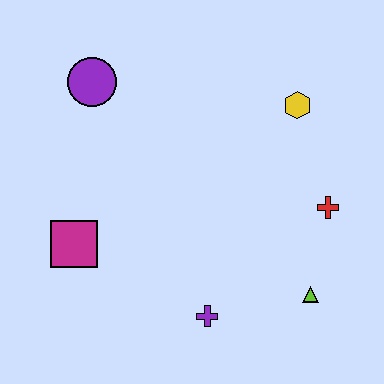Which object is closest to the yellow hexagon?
The red cross is closest to the yellow hexagon.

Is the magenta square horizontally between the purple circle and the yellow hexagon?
No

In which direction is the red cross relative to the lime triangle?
The red cross is above the lime triangle.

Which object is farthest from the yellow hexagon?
The magenta square is farthest from the yellow hexagon.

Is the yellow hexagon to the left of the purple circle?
No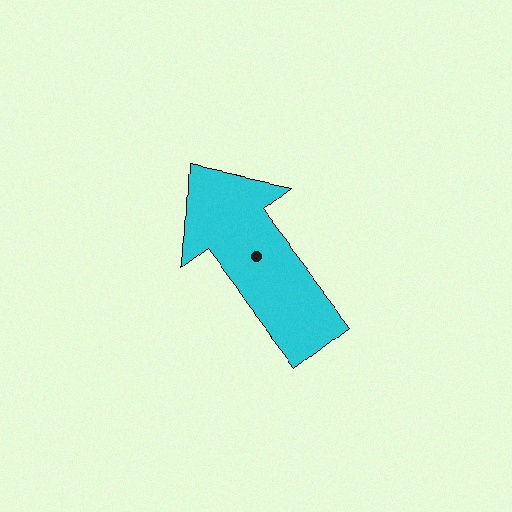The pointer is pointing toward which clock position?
Roughly 11 o'clock.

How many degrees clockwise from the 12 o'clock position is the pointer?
Approximately 322 degrees.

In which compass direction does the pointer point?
Northwest.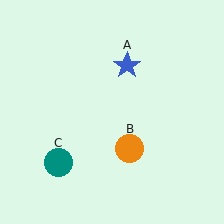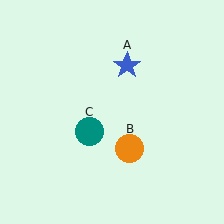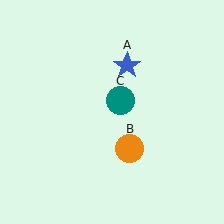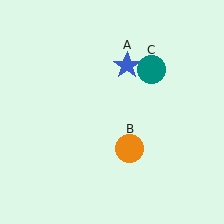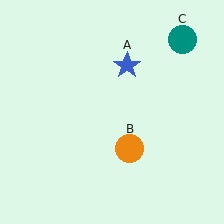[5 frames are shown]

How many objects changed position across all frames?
1 object changed position: teal circle (object C).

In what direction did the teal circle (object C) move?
The teal circle (object C) moved up and to the right.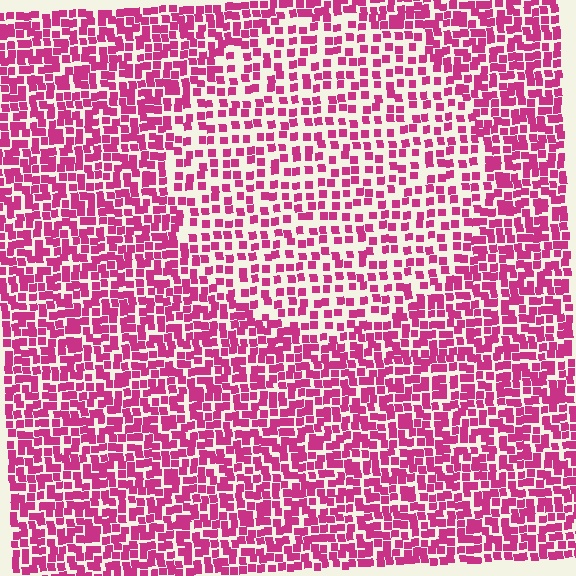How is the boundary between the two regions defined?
The boundary is defined by a change in element density (approximately 1.7x ratio). All elements are the same color, size, and shape.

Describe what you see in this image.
The image contains small magenta elements arranged at two different densities. A circle-shaped region is visible where the elements are less densely packed than the surrounding area.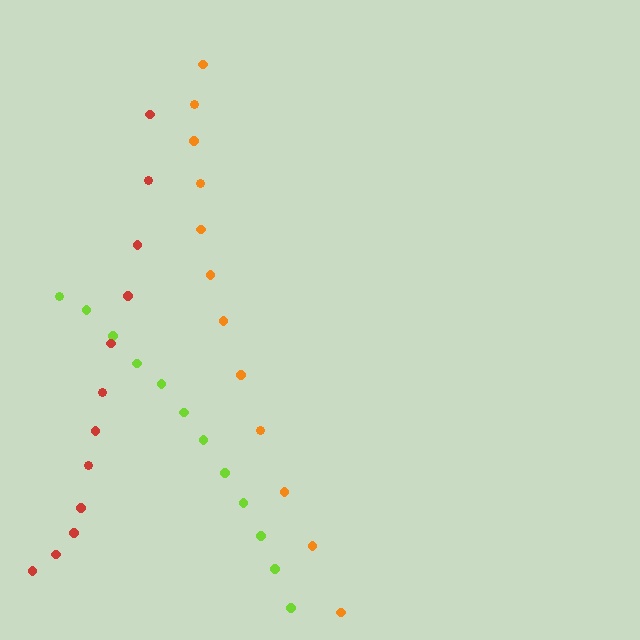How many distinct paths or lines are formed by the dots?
There are 3 distinct paths.